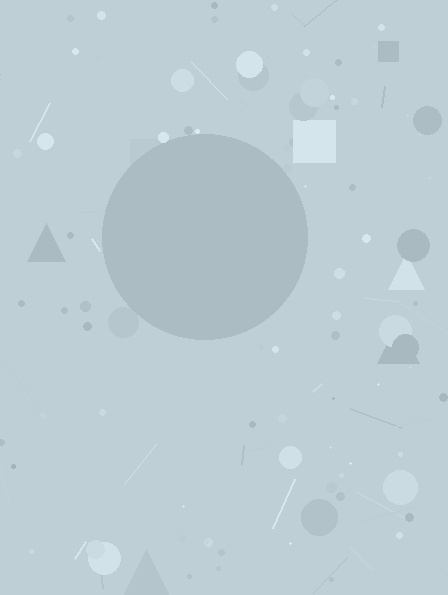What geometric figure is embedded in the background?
A circle is embedded in the background.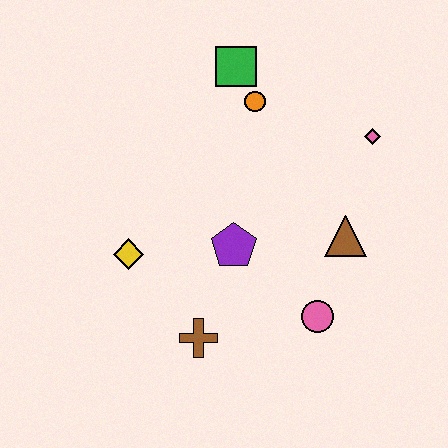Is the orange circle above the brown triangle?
Yes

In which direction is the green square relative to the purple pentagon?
The green square is above the purple pentagon.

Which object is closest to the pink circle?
The brown triangle is closest to the pink circle.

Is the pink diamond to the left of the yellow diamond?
No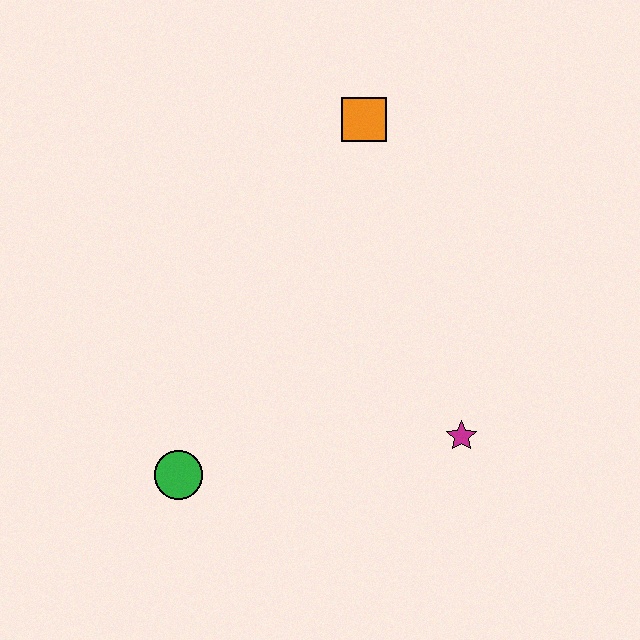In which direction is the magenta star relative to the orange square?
The magenta star is below the orange square.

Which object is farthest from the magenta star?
The orange square is farthest from the magenta star.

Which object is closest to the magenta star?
The green circle is closest to the magenta star.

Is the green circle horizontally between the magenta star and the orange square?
No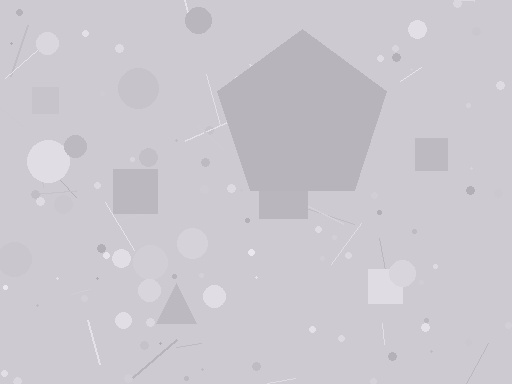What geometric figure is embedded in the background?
A pentagon is embedded in the background.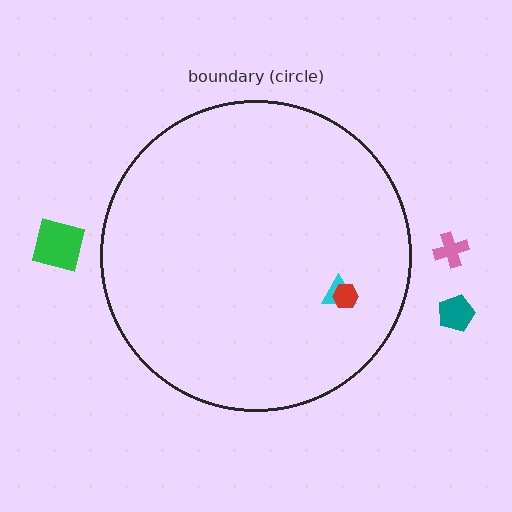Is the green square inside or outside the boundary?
Outside.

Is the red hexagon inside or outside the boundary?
Inside.